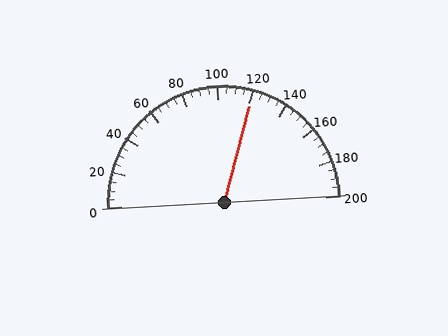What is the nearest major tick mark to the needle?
The nearest major tick mark is 120.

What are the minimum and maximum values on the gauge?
The gauge ranges from 0 to 200.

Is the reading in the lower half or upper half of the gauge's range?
The reading is in the upper half of the range (0 to 200).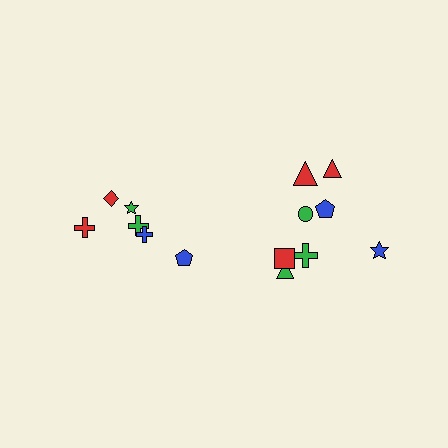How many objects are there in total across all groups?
There are 14 objects.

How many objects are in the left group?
There are 6 objects.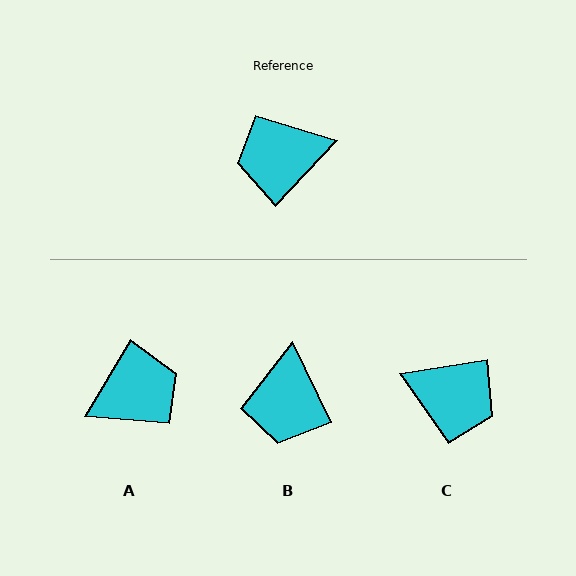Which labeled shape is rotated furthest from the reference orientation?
A, about 168 degrees away.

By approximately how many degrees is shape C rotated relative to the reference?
Approximately 142 degrees counter-clockwise.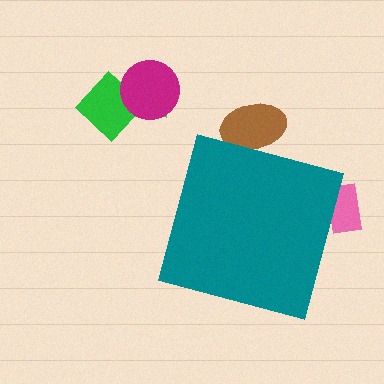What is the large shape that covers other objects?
A teal diamond.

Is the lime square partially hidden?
No, the lime square is fully visible.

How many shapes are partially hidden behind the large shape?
2 shapes are partially hidden.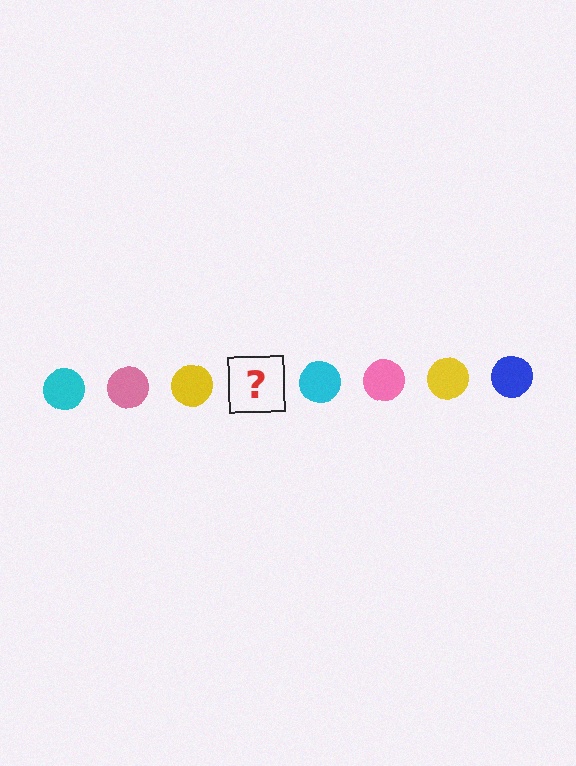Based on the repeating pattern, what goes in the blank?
The blank should be a blue circle.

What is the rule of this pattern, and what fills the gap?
The rule is that the pattern cycles through cyan, pink, yellow, blue circles. The gap should be filled with a blue circle.